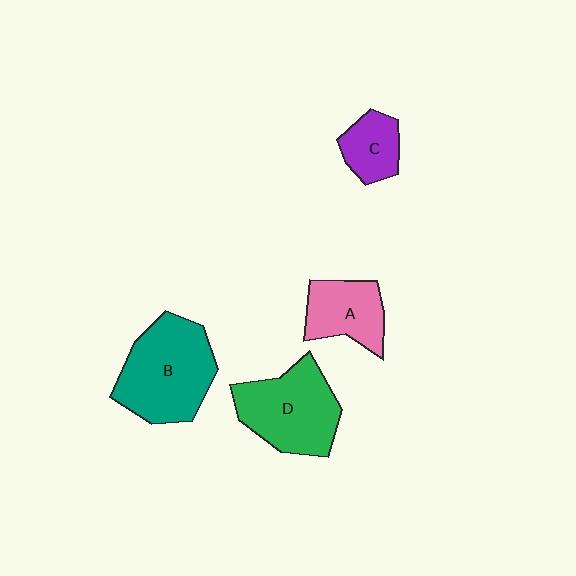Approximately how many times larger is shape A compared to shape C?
Approximately 1.4 times.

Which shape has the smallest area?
Shape C (purple).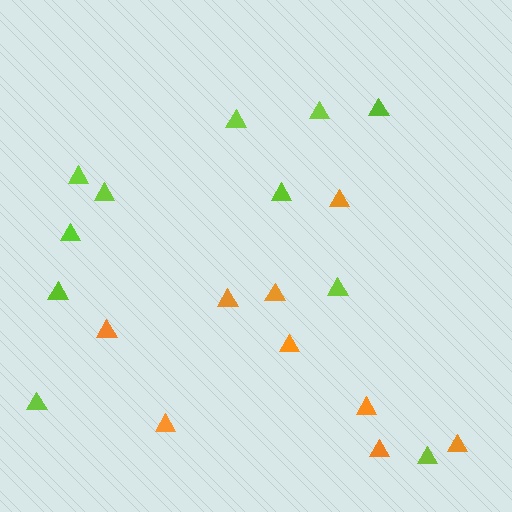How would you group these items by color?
There are 2 groups: one group of orange triangles (9) and one group of lime triangles (11).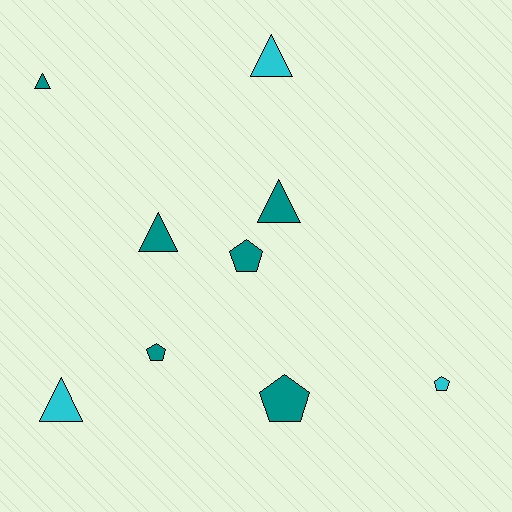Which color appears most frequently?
Teal, with 6 objects.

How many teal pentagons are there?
There are 3 teal pentagons.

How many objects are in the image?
There are 9 objects.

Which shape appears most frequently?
Triangle, with 5 objects.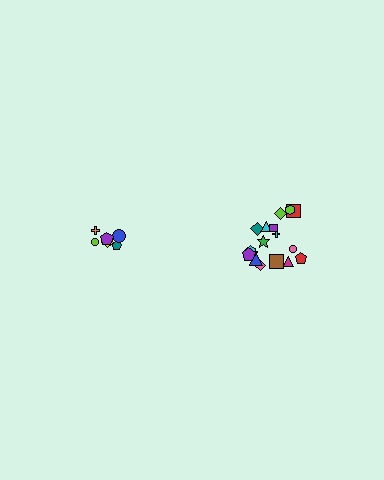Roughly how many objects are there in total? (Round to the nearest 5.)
Roughly 25 objects in total.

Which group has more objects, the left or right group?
The right group.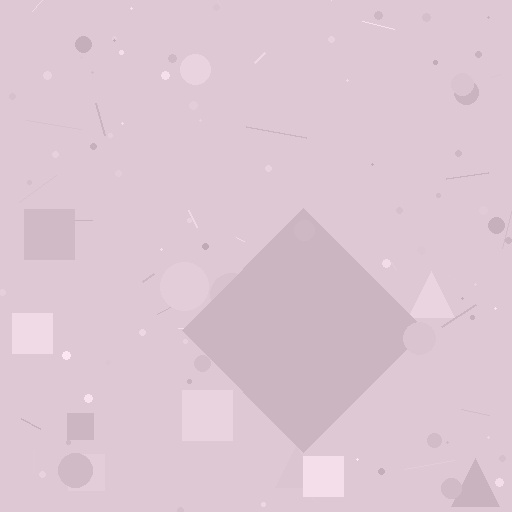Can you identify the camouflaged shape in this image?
The camouflaged shape is a diamond.